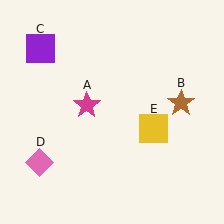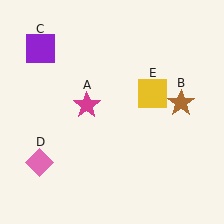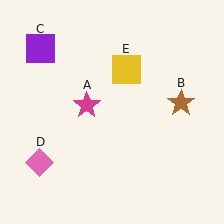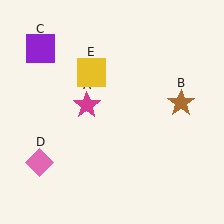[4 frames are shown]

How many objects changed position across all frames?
1 object changed position: yellow square (object E).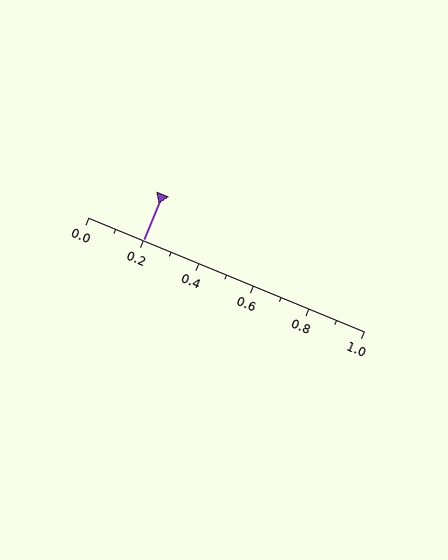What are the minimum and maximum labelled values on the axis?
The axis runs from 0.0 to 1.0.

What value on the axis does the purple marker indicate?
The marker indicates approximately 0.2.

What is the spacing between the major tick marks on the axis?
The major ticks are spaced 0.2 apart.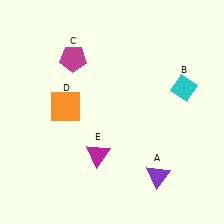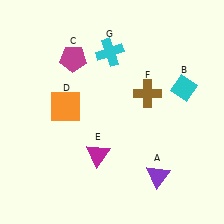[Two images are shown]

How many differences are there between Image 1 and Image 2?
There are 2 differences between the two images.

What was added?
A brown cross (F), a cyan cross (G) were added in Image 2.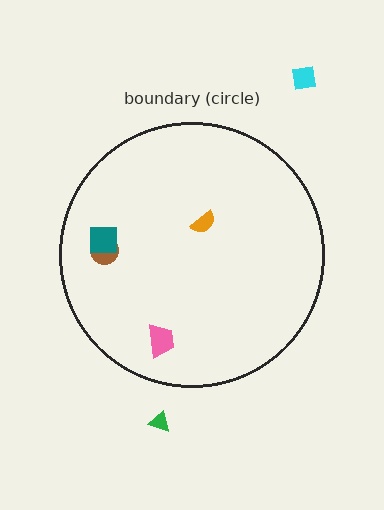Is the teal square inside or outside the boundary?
Inside.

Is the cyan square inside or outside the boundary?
Outside.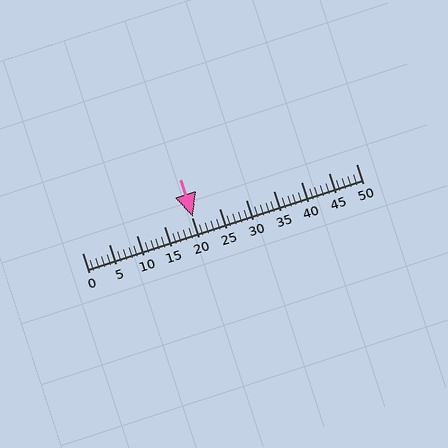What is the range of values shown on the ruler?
The ruler shows values from 0 to 50.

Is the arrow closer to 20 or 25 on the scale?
The arrow is closer to 20.